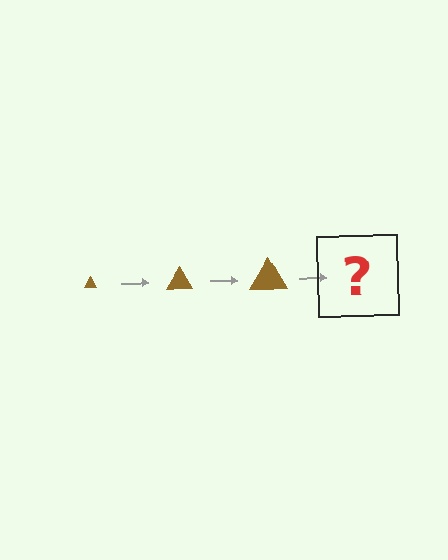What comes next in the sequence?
The next element should be a brown triangle, larger than the previous one.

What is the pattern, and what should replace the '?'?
The pattern is that the triangle gets progressively larger each step. The '?' should be a brown triangle, larger than the previous one.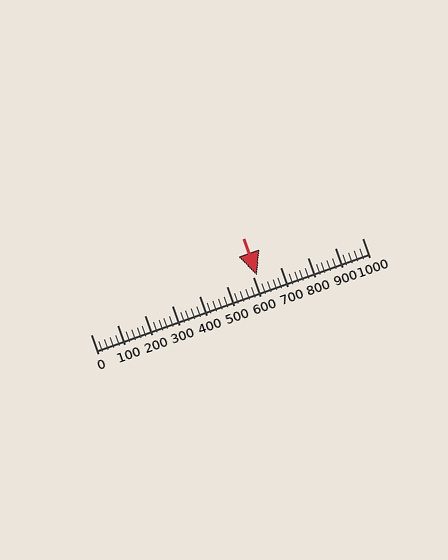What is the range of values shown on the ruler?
The ruler shows values from 0 to 1000.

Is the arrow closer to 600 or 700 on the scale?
The arrow is closer to 600.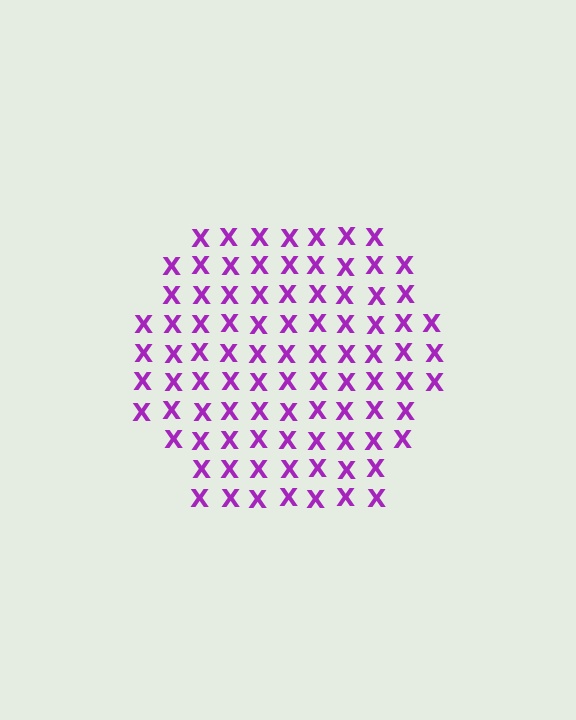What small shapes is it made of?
It is made of small letter X's.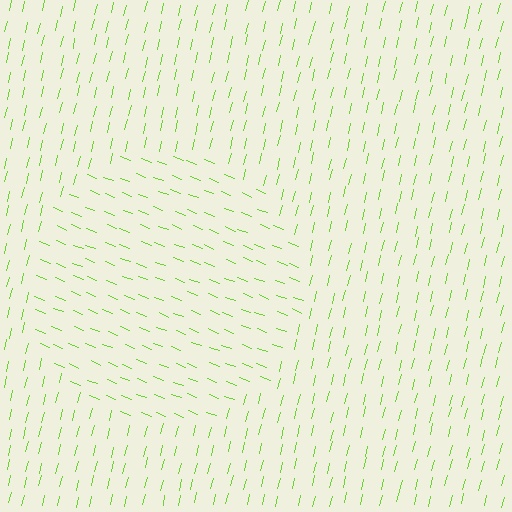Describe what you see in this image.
The image is filled with small lime line segments. A circle region in the image has lines oriented differently from the surrounding lines, creating a visible texture boundary.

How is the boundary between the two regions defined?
The boundary is defined purely by a change in line orientation (approximately 82 degrees difference). All lines are the same color and thickness.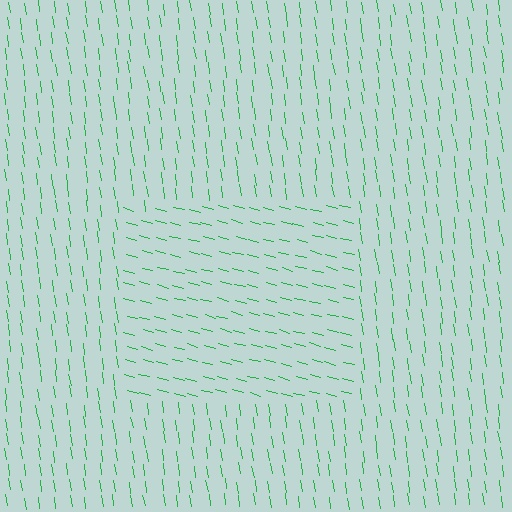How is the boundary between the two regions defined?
The boundary is defined purely by a change in line orientation (approximately 66 degrees difference). All lines are the same color and thickness.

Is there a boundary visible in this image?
Yes, there is a texture boundary formed by a change in line orientation.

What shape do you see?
I see a rectangle.